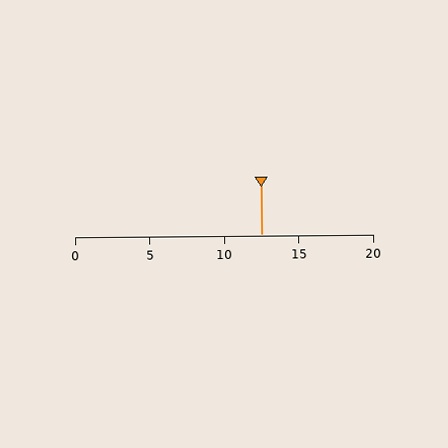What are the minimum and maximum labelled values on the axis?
The axis runs from 0 to 20.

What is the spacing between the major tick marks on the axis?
The major ticks are spaced 5 apart.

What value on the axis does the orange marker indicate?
The marker indicates approximately 12.5.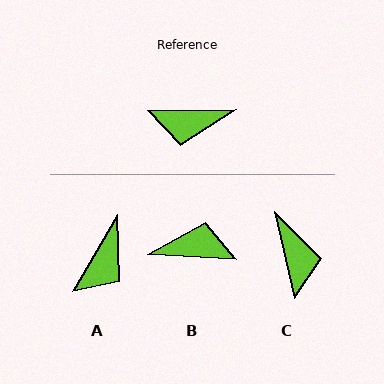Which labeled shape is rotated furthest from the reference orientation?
B, about 176 degrees away.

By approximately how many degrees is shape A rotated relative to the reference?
Approximately 59 degrees counter-clockwise.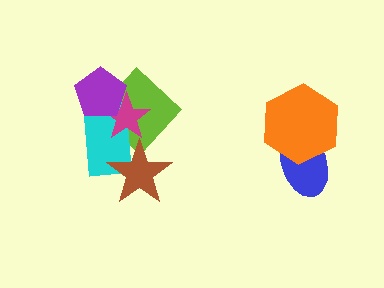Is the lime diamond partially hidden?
Yes, it is partially covered by another shape.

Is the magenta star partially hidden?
Yes, it is partially covered by another shape.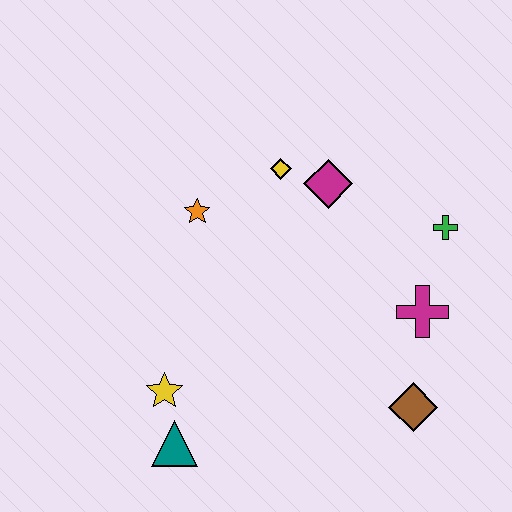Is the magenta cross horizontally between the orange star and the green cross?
Yes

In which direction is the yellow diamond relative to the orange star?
The yellow diamond is to the right of the orange star.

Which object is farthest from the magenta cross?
The teal triangle is farthest from the magenta cross.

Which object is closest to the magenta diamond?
The yellow diamond is closest to the magenta diamond.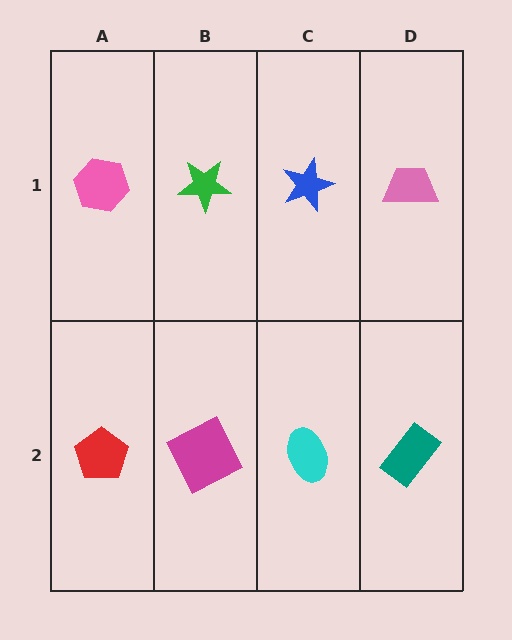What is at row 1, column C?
A blue star.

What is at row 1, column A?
A pink hexagon.